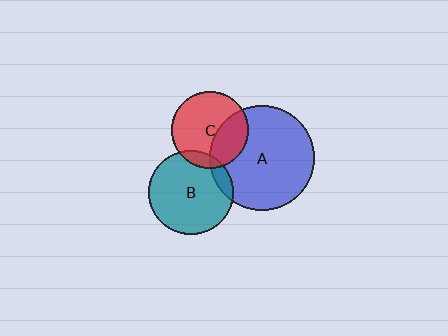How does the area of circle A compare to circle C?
Approximately 1.9 times.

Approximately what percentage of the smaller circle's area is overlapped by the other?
Approximately 10%.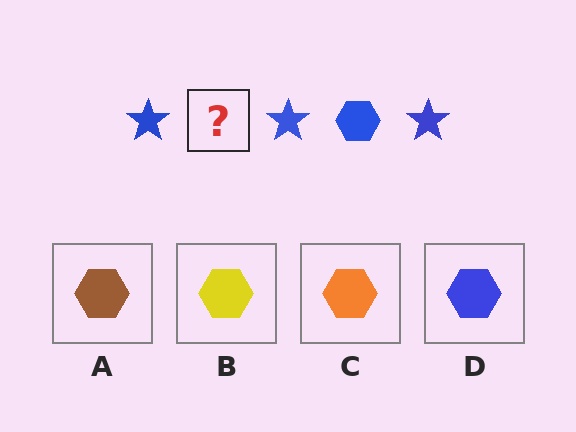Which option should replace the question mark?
Option D.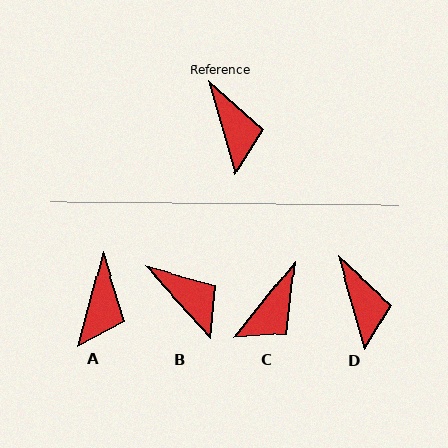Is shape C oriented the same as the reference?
No, it is off by about 55 degrees.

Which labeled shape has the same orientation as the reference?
D.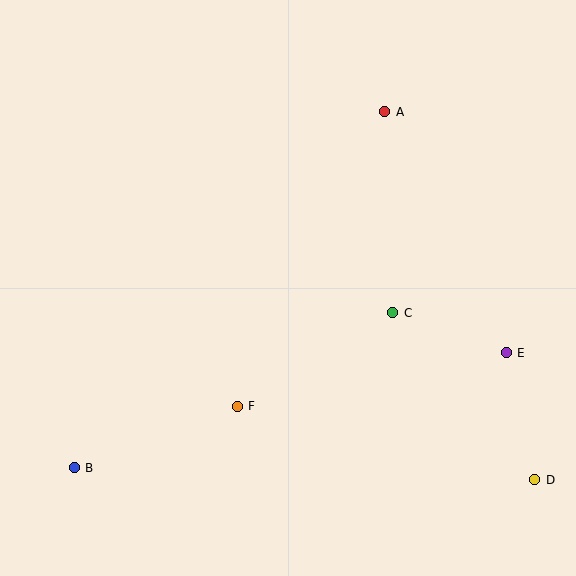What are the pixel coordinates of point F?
Point F is at (237, 406).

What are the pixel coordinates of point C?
Point C is at (393, 313).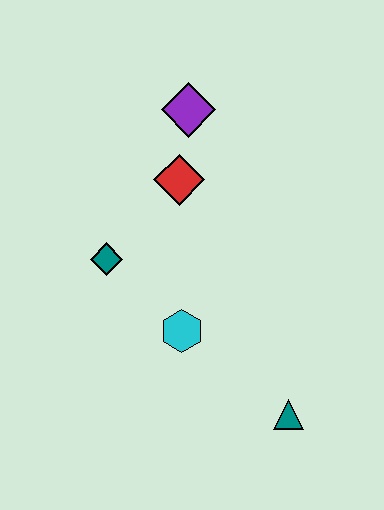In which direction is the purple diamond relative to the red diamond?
The purple diamond is above the red diamond.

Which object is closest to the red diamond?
The purple diamond is closest to the red diamond.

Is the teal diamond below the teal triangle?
No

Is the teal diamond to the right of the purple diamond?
No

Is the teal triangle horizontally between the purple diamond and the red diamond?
No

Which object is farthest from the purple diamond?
The teal triangle is farthest from the purple diamond.